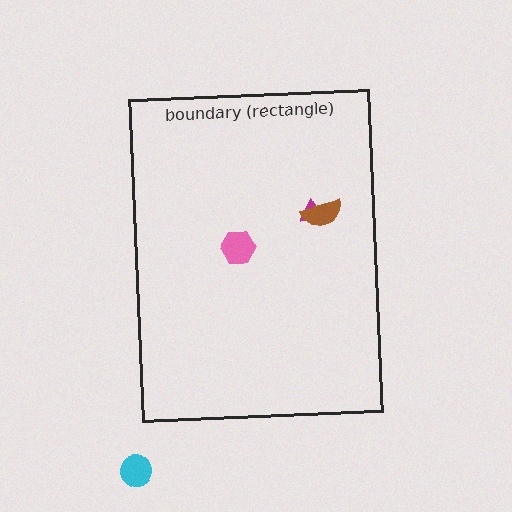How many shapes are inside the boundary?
3 inside, 1 outside.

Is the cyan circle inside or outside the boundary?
Outside.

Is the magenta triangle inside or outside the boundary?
Inside.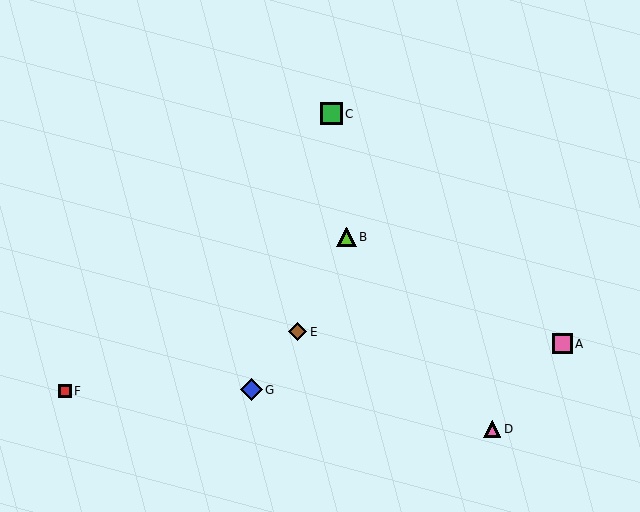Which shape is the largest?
The green square (labeled C) is the largest.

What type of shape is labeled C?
Shape C is a green square.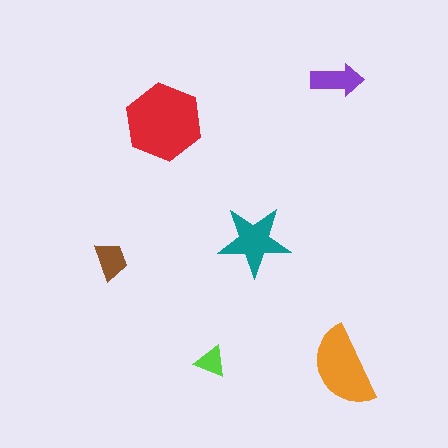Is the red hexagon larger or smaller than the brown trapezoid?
Larger.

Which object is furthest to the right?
The orange semicircle is rightmost.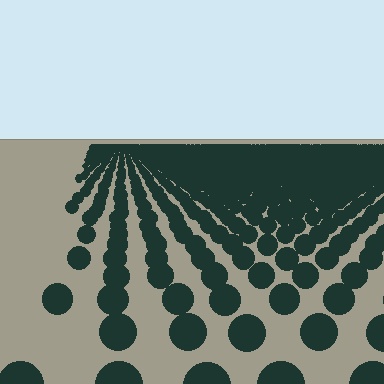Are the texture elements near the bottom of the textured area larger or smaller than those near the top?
Larger. Near the bottom, elements are closer to the viewer and appear at a bigger on-screen size.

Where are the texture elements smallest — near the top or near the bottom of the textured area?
Near the top.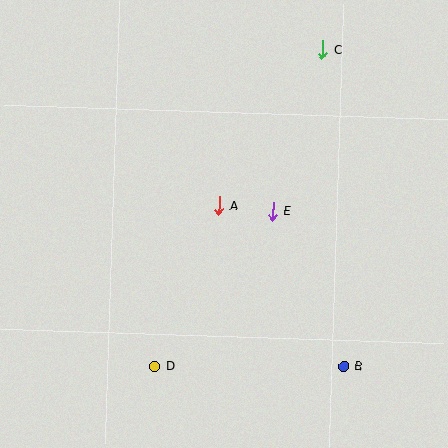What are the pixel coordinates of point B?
Point B is at (343, 366).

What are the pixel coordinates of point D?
Point D is at (155, 366).